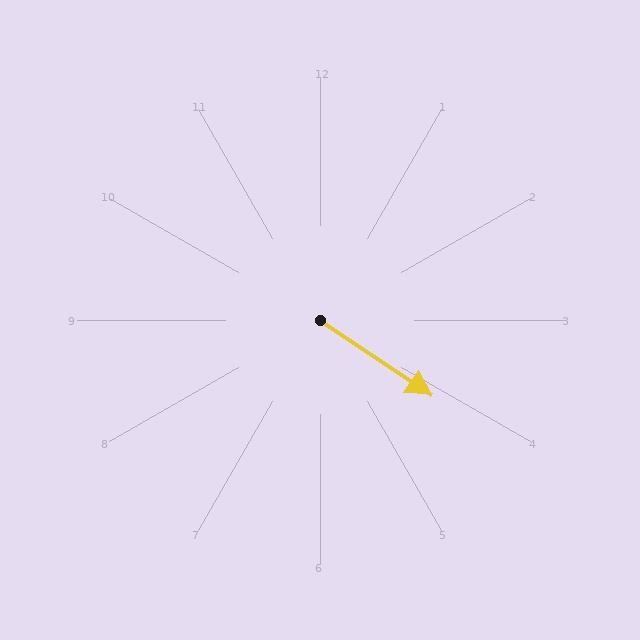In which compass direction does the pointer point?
Southeast.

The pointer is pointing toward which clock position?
Roughly 4 o'clock.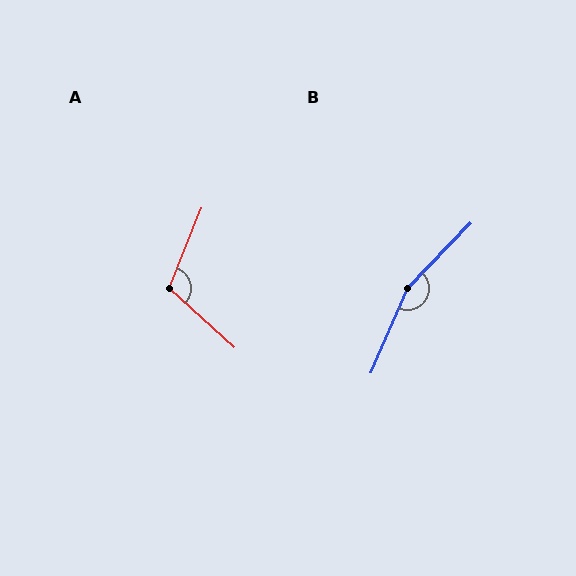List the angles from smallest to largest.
A (110°), B (159°).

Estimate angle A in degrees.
Approximately 110 degrees.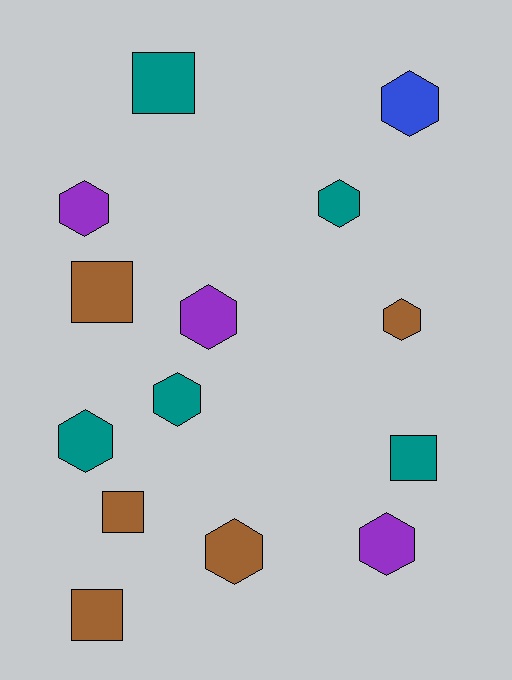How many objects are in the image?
There are 14 objects.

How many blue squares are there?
There are no blue squares.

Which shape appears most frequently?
Hexagon, with 9 objects.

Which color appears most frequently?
Teal, with 5 objects.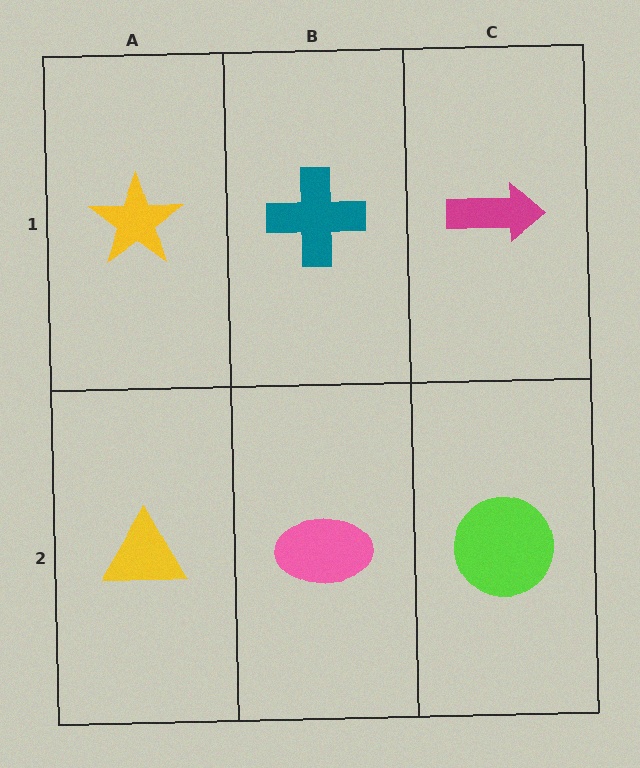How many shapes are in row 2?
3 shapes.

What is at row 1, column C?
A magenta arrow.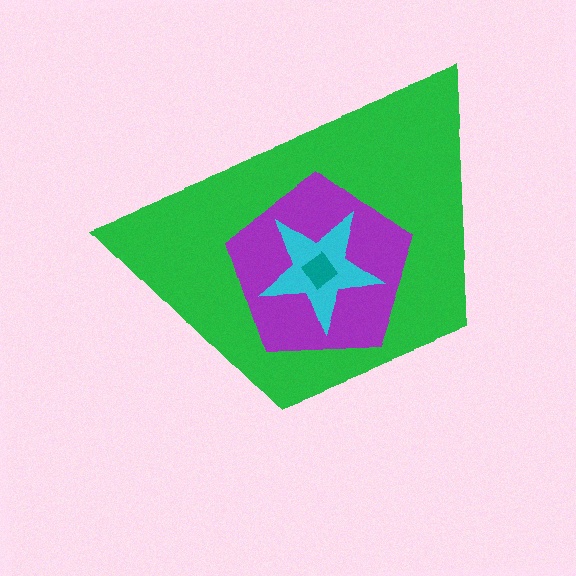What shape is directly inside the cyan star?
The teal diamond.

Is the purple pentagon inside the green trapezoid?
Yes.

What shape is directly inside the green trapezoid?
The purple pentagon.